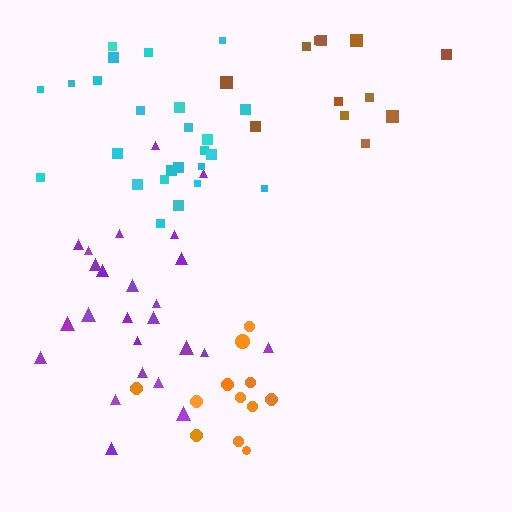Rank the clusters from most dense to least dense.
orange, cyan, purple, brown.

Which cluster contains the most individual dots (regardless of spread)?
Purple (26).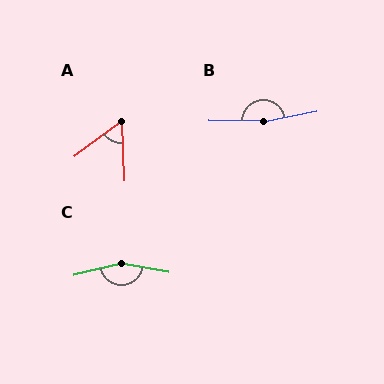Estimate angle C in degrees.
Approximately 155 degrees.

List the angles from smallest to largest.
A (55°), C (155°), B (169°).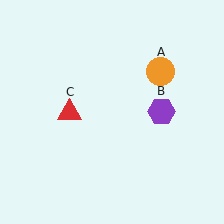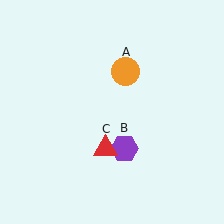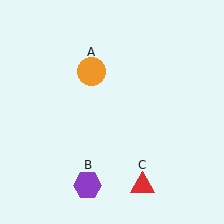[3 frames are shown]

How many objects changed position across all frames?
3 objects changed position: orange circle (object A), purple hexagon (object B), red triangle (object C).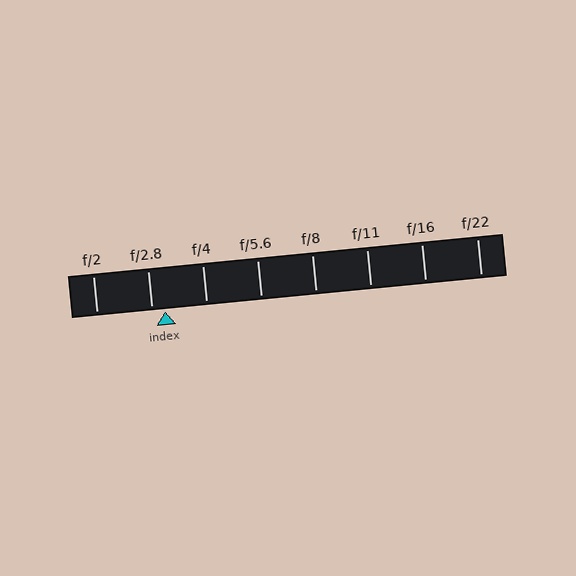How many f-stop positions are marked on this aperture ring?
There are 8 f-stop positions marked.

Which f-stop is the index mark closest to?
The index mark is closest to f/2.8.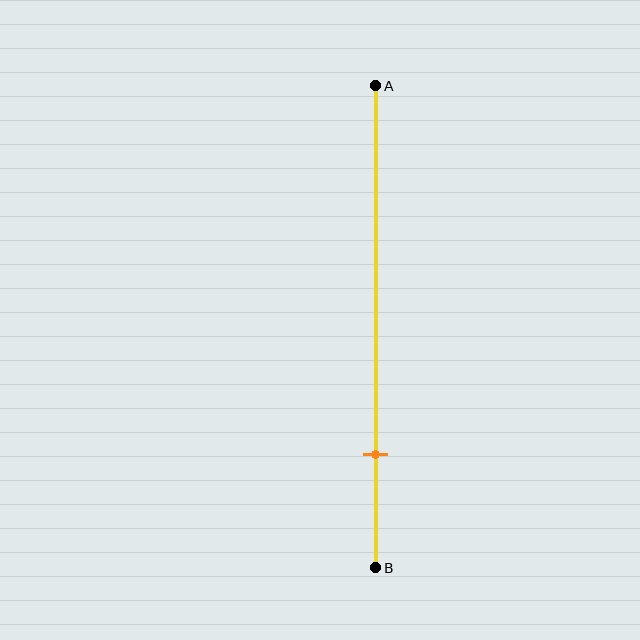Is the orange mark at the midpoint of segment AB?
No, the mark is at about 75% from A, not at the 50% midpoint.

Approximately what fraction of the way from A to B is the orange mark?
The orange mark is approximately 75% of the way from A to B.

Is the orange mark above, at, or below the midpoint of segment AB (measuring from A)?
The orange mark is below the midpoint of segment AB.